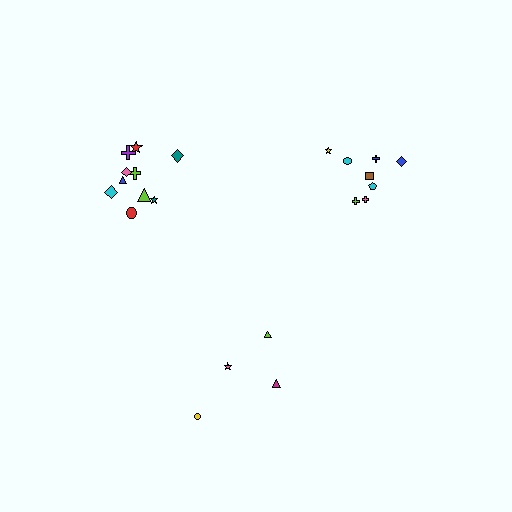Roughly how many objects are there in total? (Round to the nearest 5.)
Roughly 20 objects in total.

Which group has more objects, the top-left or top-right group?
The top-left group.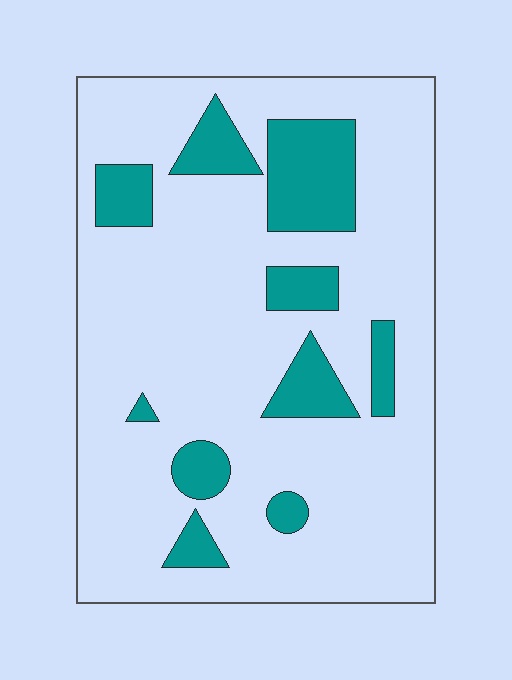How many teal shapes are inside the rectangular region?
10.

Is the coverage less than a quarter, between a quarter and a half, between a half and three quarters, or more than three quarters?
Less than a quarter.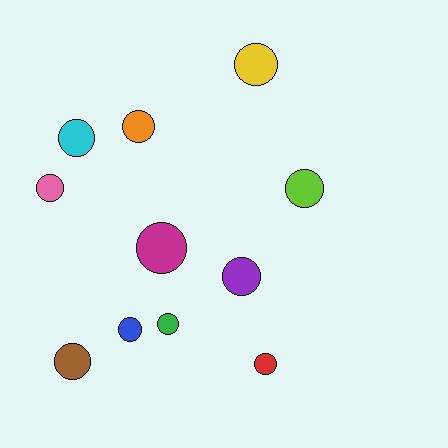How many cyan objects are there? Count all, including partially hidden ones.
There is 1 cyan object.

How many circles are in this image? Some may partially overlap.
There are 11 circles.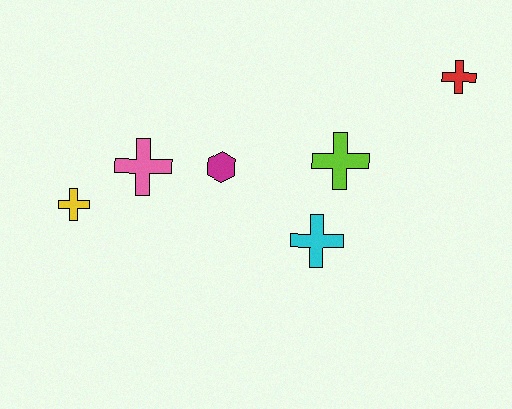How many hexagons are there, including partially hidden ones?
There is 1 hexagon.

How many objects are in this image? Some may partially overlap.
There are 6 objects.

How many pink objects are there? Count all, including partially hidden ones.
There is 1 pink object.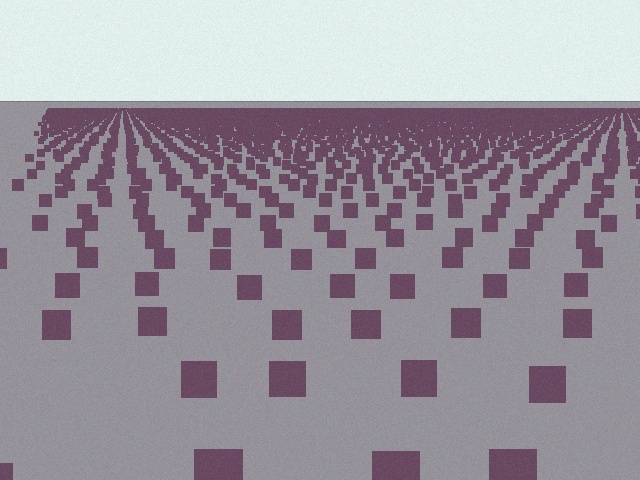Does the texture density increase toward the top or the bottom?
Density increases toward the top.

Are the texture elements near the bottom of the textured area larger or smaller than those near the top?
Larger. Near the bottom, elements are closer to the viewer and appear at a bigger on-screen size.